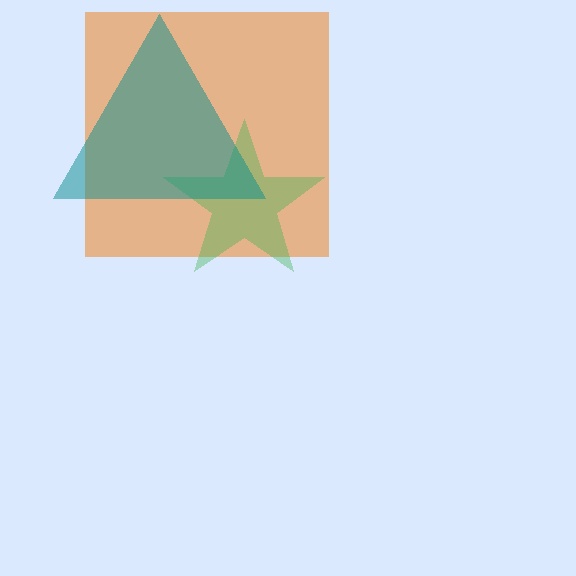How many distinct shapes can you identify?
There are 3 distinct shapes: an orange square, a green star, a teal triangle.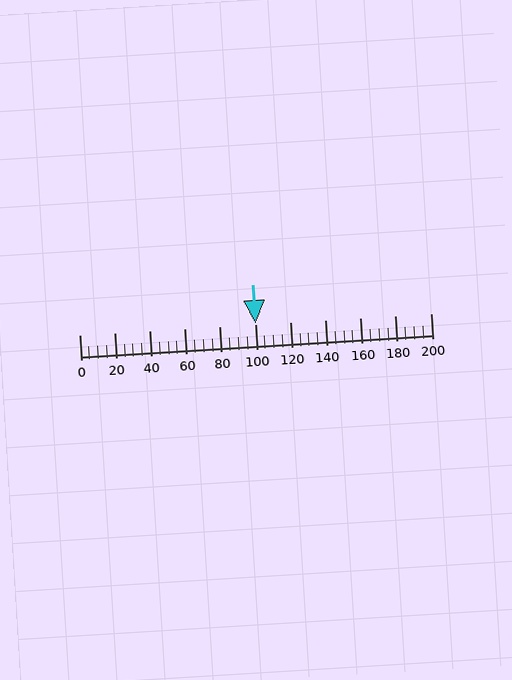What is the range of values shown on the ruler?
The ruler shows values from 0 to 200.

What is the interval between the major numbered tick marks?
The major tick marks are spaced 20 units apart.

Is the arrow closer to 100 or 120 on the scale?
The arrow is closer to 100.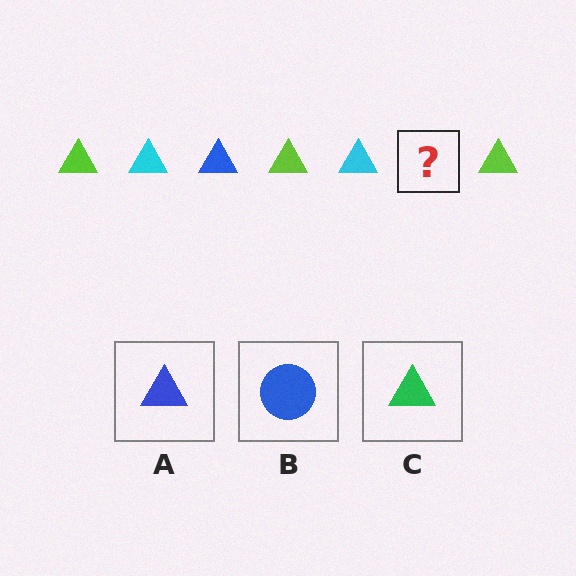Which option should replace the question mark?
Option A.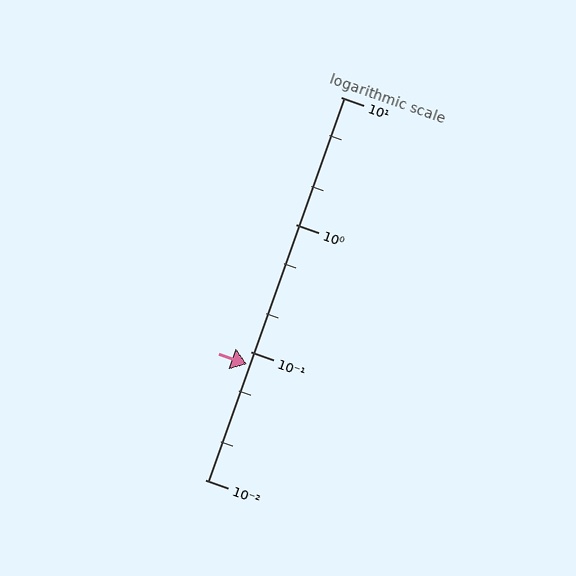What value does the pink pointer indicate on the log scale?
The pointer indicates approximately 0.081.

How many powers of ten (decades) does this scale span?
The scale spans 3 decades, from 0.01 to 10.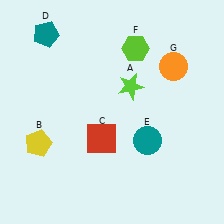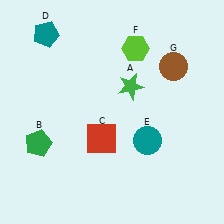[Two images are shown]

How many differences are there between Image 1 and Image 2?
There are 3 differences between the two images.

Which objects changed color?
A changed from lime to green. B changed from yellow to green. G changed from orange to brown.